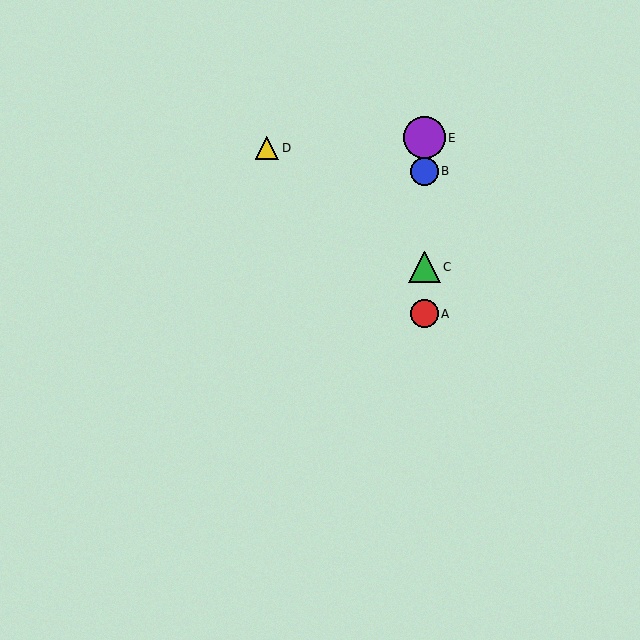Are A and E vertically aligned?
Yes, both are at x≈424.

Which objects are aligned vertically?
Objects A, B, C, E are aligned vertically.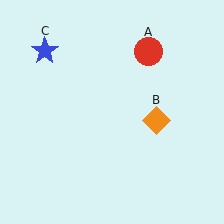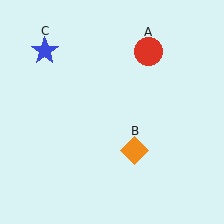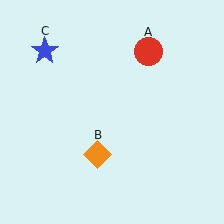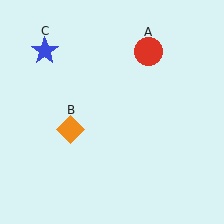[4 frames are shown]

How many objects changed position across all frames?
1 object changed position: orange diamond (object B).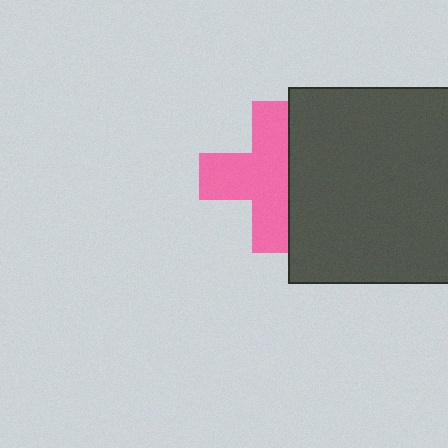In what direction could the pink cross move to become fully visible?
The pink cross could move left. That would shift it out from behind the dark gray square entirely.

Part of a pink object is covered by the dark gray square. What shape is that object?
It is a cross.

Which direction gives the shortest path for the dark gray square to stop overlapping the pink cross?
Moving right gives the shortest separation.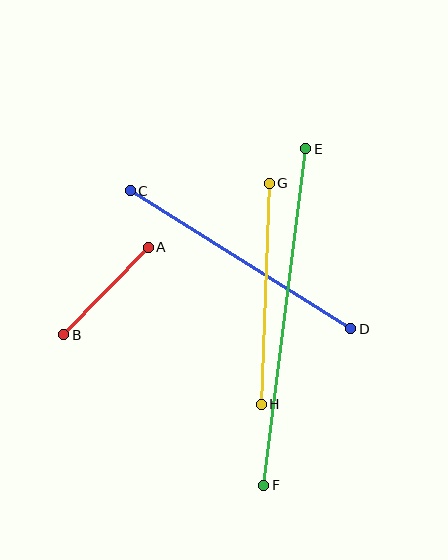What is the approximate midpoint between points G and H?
The midpoint is at approximately (265, 294) pixels.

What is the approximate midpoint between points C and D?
The midpoint is at approximately (240, 260) pixels.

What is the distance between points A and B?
The distance is approximately 122 pixels.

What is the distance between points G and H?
The distance is approximately 221 pixels.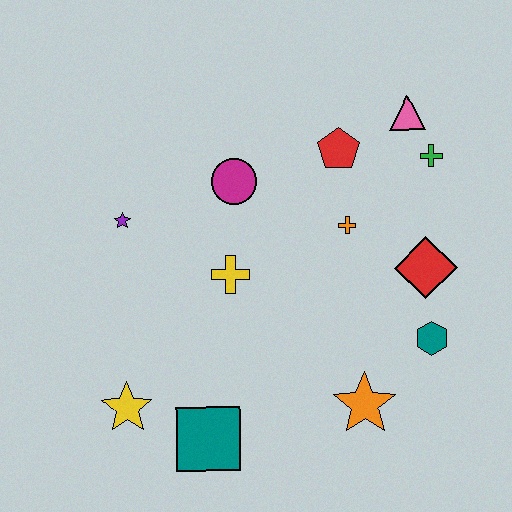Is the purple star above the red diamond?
Yes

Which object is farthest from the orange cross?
The yellow star is farthest from the orange cross.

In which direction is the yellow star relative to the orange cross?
The yellow star is to the left of the orange cross.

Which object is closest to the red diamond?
The teal hexagon is closest to the red diamond.